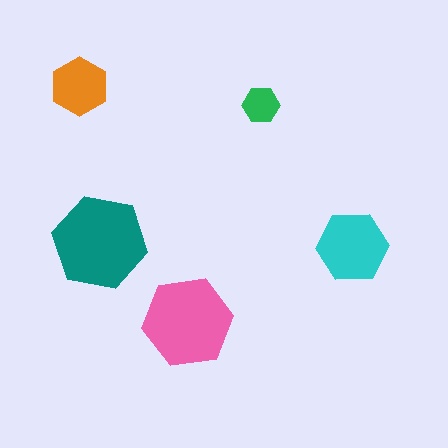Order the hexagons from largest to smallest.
the teal one, the pink one, the cyan one, the orange one, the green one.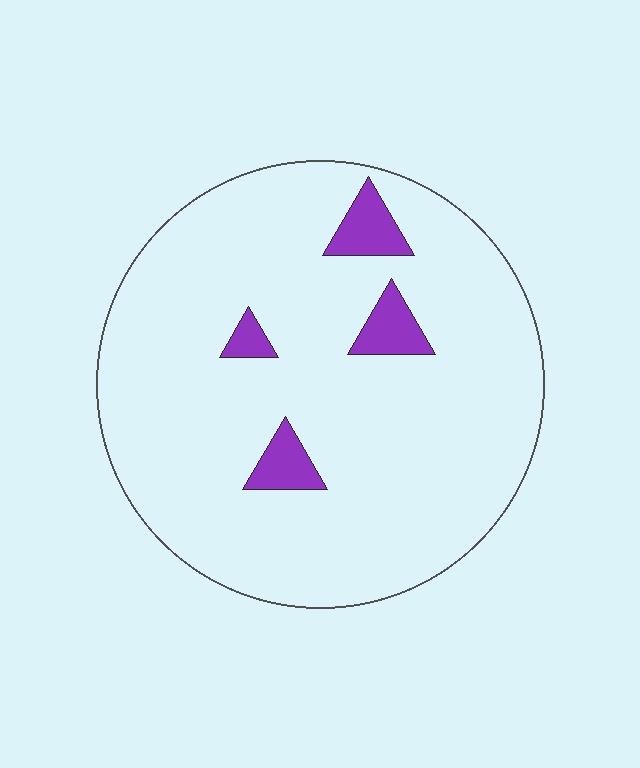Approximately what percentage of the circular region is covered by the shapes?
Approximately 10%.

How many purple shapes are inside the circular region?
4.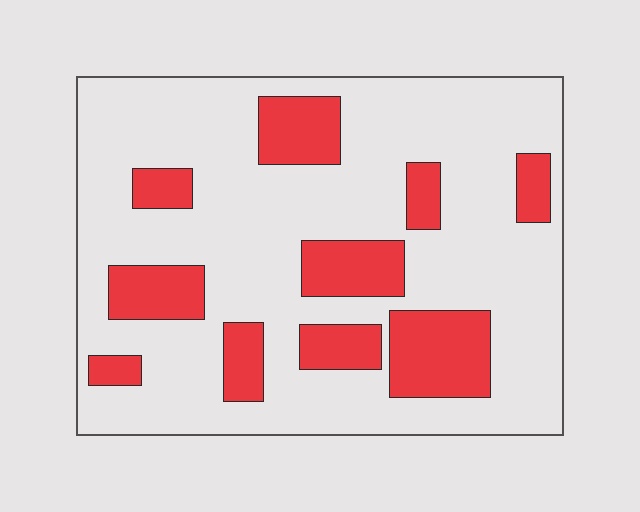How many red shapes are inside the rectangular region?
10.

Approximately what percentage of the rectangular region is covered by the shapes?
Approximately 25%.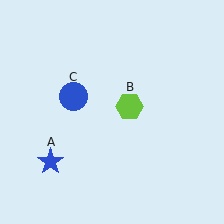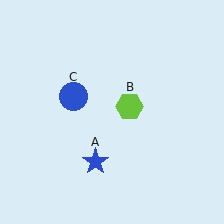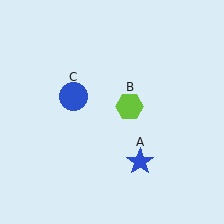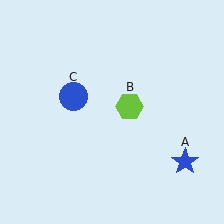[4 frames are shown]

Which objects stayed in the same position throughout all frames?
Lime hexagon (object B) and blue circle (object C) remained stationary.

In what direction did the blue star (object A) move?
The blue star (object A) moved right.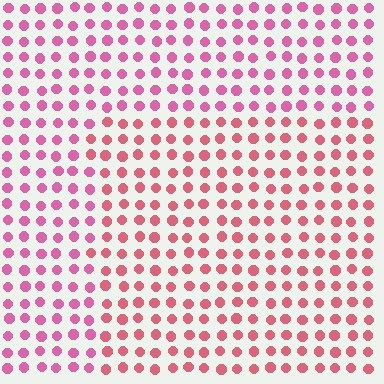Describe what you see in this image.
The image is filled with small pink elements in a uniform arrangement. A rectangle-shaped region is visible where the elements are tinted to a slightly different hue, forming a subtle color boundary.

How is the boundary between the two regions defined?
The boundary is defined purely by a slight shift in hue (about 25 degrees). Spacing, size, and orientation are identical on both sides.